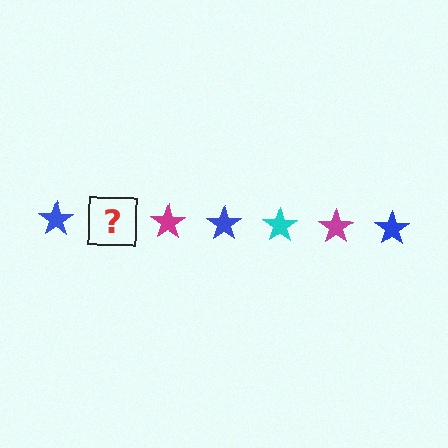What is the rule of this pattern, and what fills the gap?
The rule is that the pattern cycles through blue, cyan, magenta stars. The gap should be filled with a cyan star.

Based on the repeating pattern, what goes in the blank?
The blank should be a cyan star.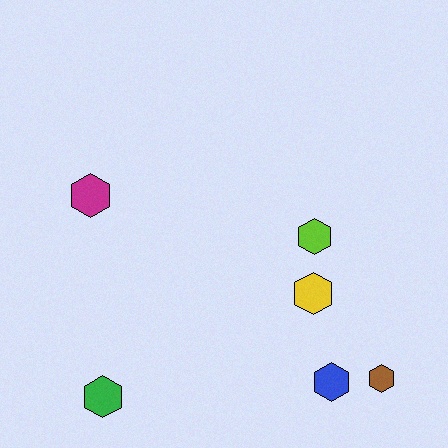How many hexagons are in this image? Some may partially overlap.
There are 6 hexagons.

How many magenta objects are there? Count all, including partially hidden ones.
There is 1 magenta object.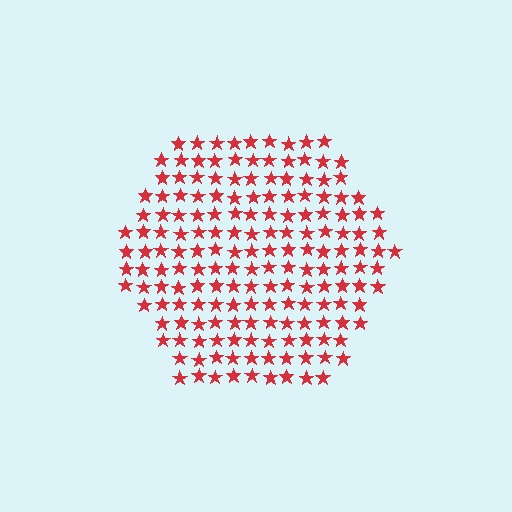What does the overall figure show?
The overall figure shows a hexagon.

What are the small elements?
The small elements are stars.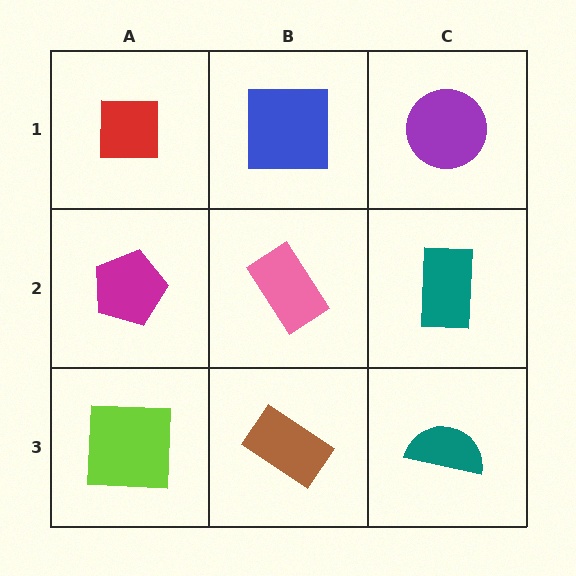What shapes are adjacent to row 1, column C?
A teal rectangle (row 2, column C), a blue square (row 1, column B).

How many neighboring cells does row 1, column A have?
2.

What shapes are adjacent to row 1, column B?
A pink rectangle (row 2, column B), a red square (row 1, column A), a purple circle (row 1, column C).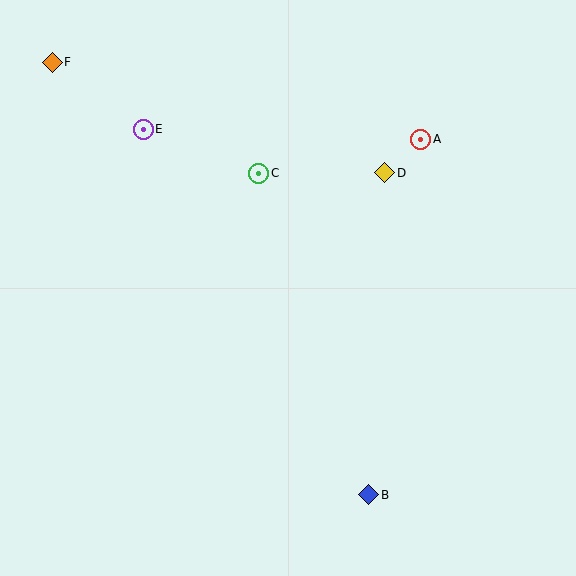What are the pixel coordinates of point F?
Point F is at (52, 62).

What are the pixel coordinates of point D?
Point D is at (385, 173).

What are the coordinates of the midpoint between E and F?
The midpoint between E and F is at (98, 96).